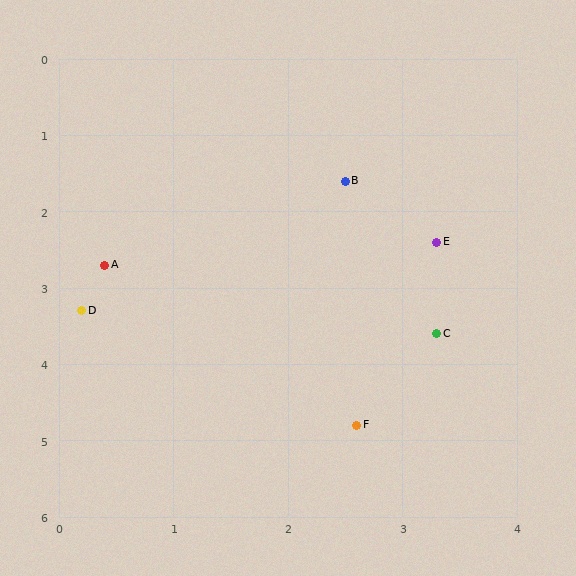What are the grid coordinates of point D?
Point D is at approximately (0.2, 3.3).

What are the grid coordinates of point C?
Point C is at approximately (3.3, 3.6).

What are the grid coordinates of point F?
Point F is at approximately (2.6, 4.8).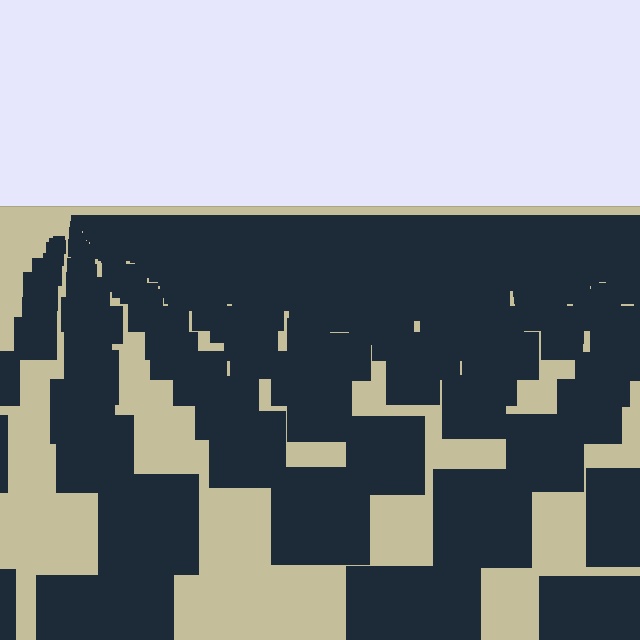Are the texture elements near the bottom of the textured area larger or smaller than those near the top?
Larger. Near the bottom, elements are closer to the viewer and appear at a bigger on-screen size.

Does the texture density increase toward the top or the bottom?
Density increases toward the top.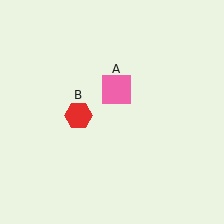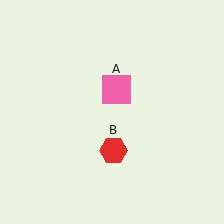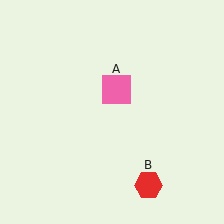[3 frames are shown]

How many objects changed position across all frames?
1 object changed position: red hexagon (object B).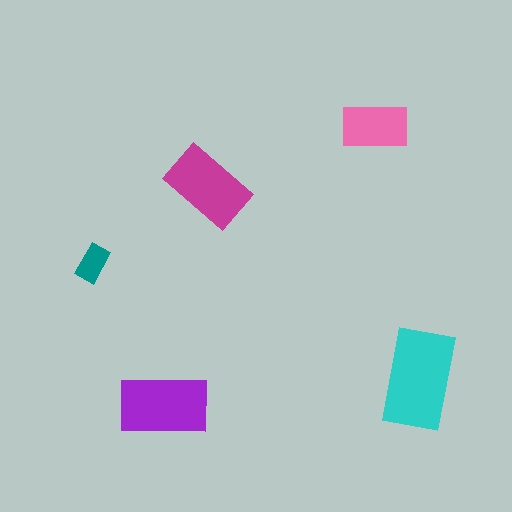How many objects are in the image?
There are 5 objects in the image.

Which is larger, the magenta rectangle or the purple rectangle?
The purple one.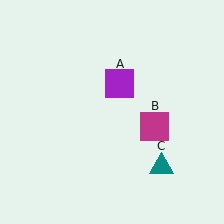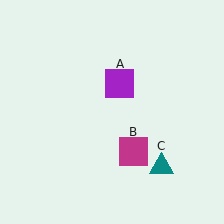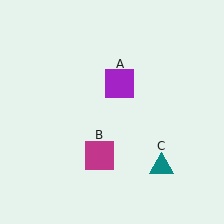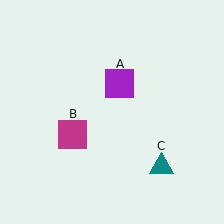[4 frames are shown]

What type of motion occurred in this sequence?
The magenta square (object B) rotated clockwise around the center of the scene.